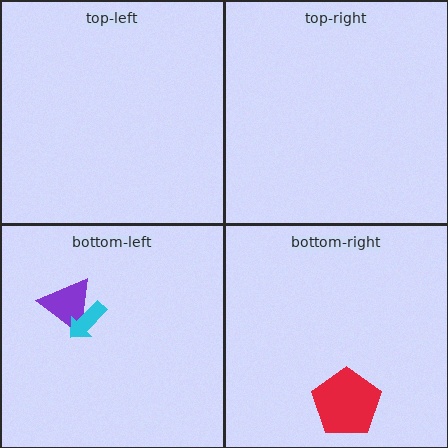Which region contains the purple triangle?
The bottom-left region.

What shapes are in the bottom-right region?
The red pentagon.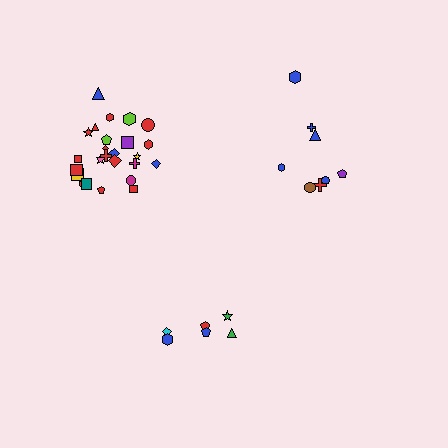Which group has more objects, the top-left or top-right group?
The top-left group.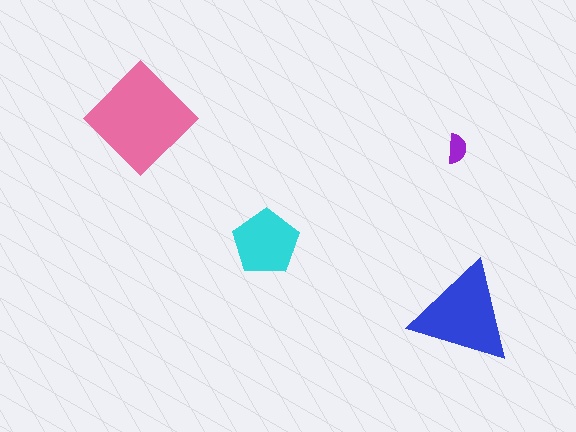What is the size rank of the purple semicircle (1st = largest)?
4th.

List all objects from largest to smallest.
The pink diamond, the blue triangle, the cyan pentagon, the purple semicircle.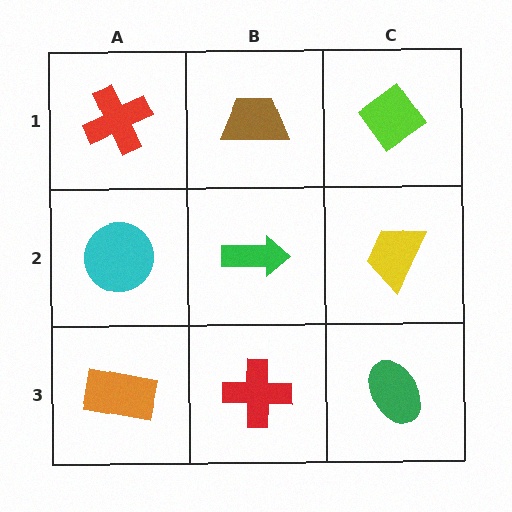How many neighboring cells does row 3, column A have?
2.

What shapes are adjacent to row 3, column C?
A yellow trapezoid (row 2, column C), a red cross (row 3, column B).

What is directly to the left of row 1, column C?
A brown trapezoid.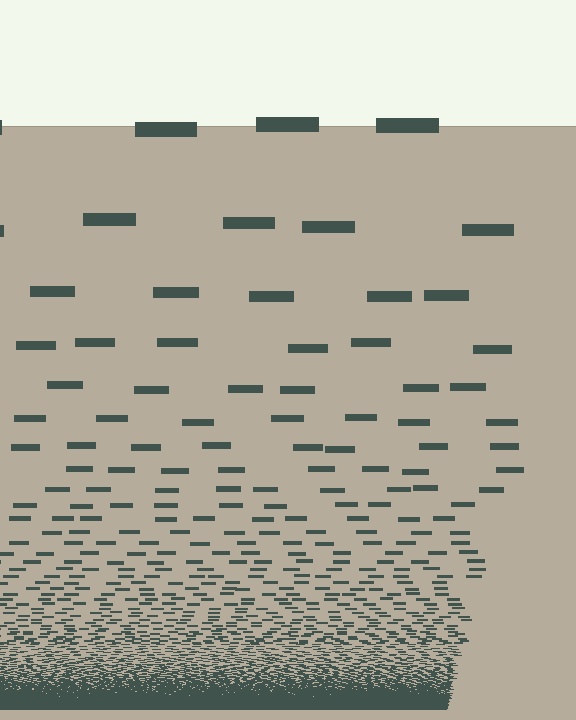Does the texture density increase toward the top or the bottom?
Density increases toward the bottom.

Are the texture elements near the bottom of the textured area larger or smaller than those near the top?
Smaller. The gradient is inverted — elements near the bottom are smaller and denser.